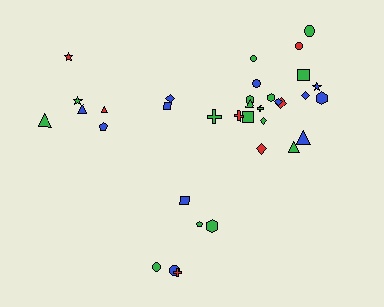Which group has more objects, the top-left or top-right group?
The top-right group.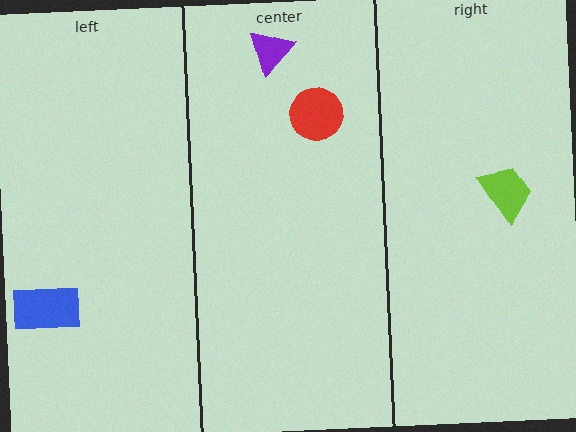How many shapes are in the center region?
2.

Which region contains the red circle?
The center region.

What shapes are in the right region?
The lime trapezoid.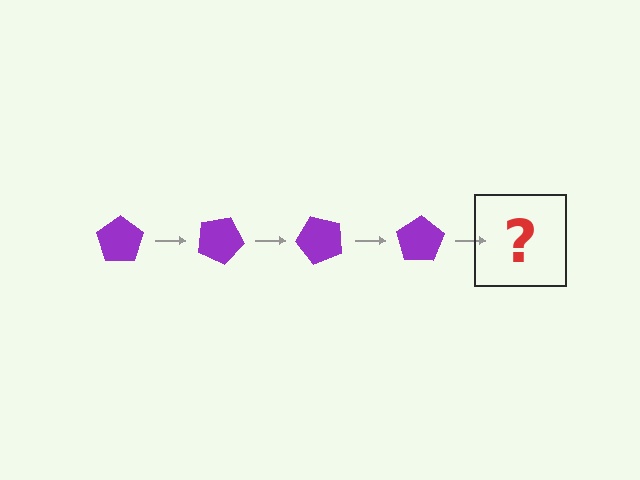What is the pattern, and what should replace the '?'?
The pattern is that the pentagon rotates 25 degrees each step. The '?' should be a purple pentagon rotated 100 degrees.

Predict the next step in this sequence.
The next step is a purple pentagon rotated 100 degrees.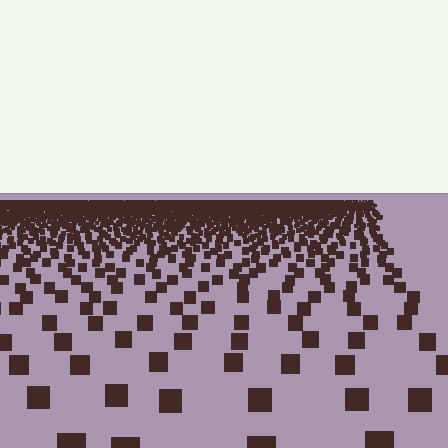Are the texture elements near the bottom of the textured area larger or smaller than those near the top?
Larger. Near the bottom, elements are closer to the viewer and appear at a bigger on-screen size.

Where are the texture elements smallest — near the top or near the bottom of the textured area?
Near the top.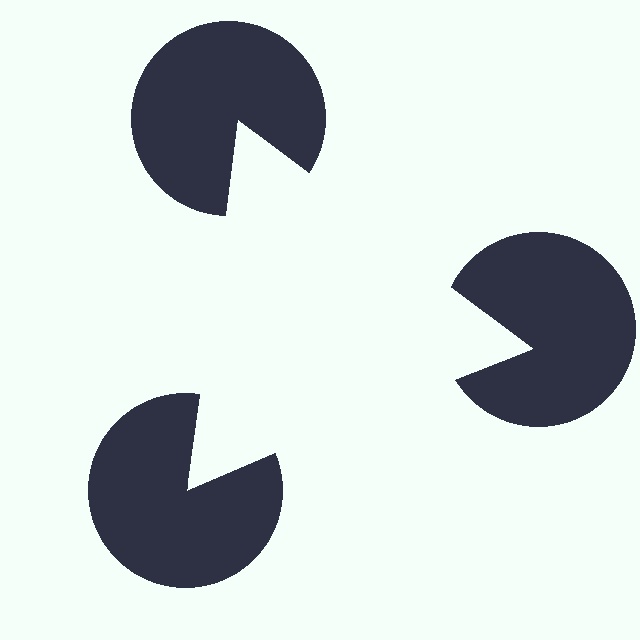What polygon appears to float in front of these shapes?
An illusory triangle — its edges are inferred from the aligned wedge cuts in the pac-man discs, not physically drawn.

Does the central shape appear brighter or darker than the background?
It typically appears slightly brighter than the background, even though no actual brightness change is drawn.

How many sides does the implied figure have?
3 sides.